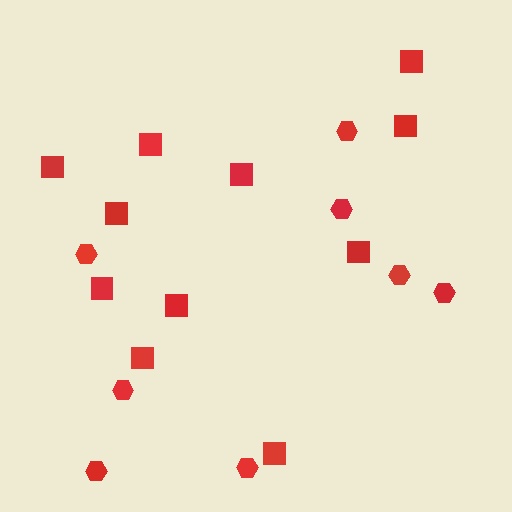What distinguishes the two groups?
There are 2 groups: one group of squares (11) and one group of hexagons (8).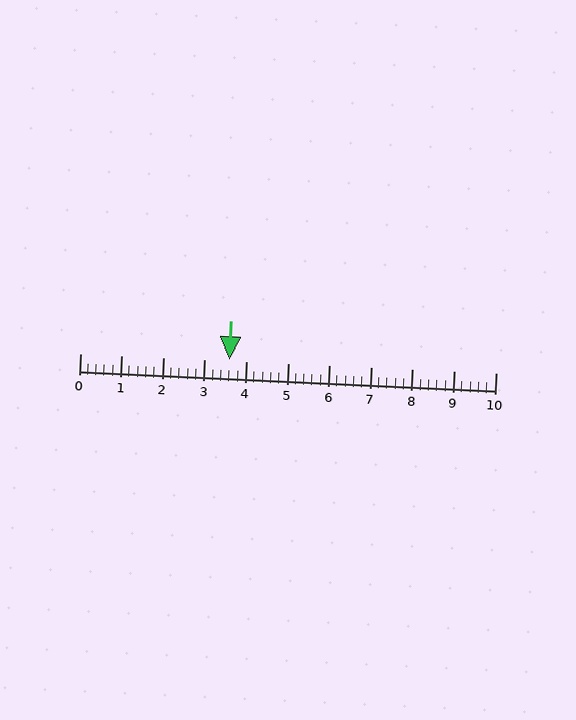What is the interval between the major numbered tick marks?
The major tick marks are spaced 1 units apart.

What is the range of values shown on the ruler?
The ruler shows values from 0 to 10.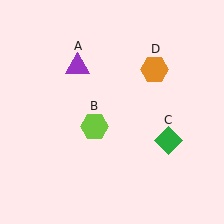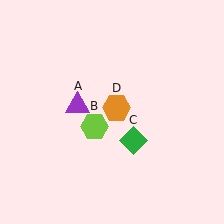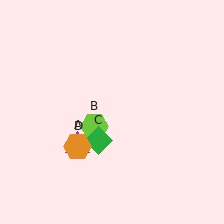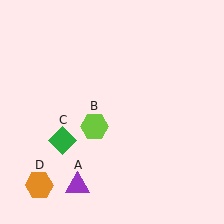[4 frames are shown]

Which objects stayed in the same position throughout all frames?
Lime hexagon (object B) remained stationary.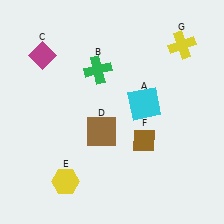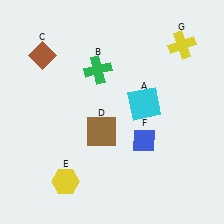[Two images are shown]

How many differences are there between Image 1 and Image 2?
There are 2 differences between the two images.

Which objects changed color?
C changed from magenta to brown. F changed from brown to blue.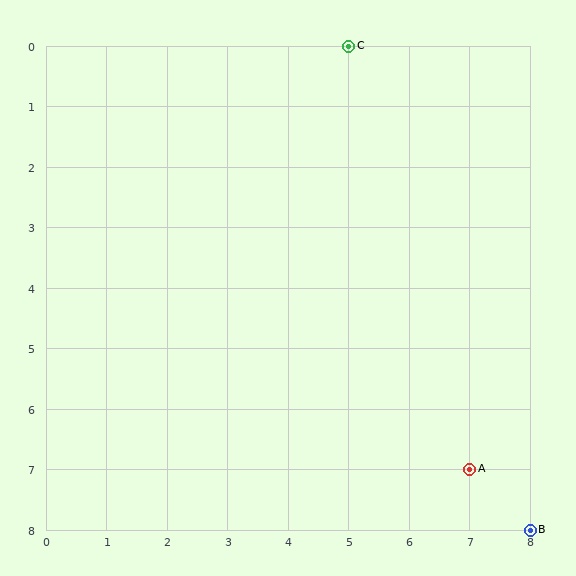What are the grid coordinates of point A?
Point A is at grid coordinates (7, 7).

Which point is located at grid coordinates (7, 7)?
Point A is at (7, 7).